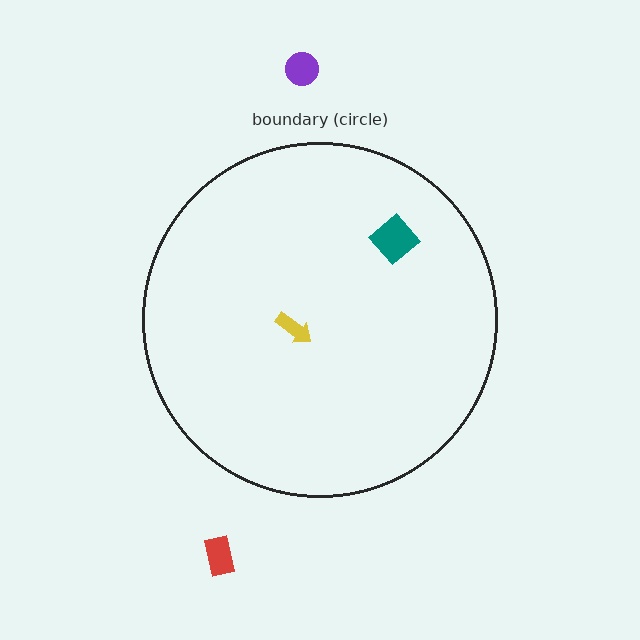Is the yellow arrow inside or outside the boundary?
Inside.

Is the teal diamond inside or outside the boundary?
Inside.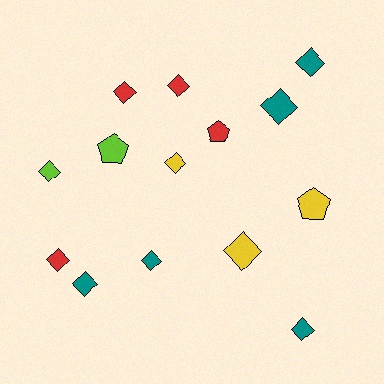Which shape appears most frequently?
Diamond, with 11 objects.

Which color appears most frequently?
Teal, with 5 objects.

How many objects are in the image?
There are 14 objects.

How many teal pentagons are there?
There are no teal pentagons.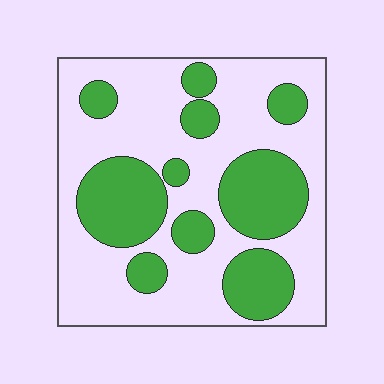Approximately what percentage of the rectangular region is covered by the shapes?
Approximately 35%.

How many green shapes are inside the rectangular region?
10.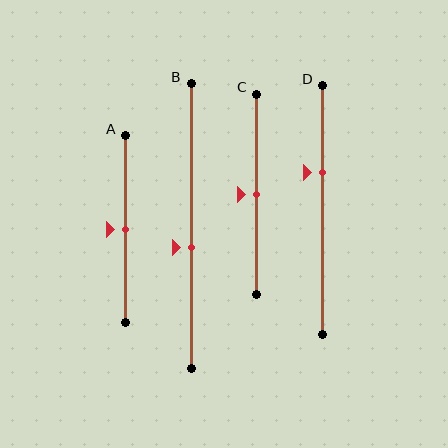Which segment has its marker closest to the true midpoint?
Segment A has its marker closest to the true midpoint.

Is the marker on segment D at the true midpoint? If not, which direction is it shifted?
No, the marker on segment D is shifted upward by about 15% of the segment length.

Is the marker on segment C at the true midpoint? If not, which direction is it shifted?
Yes, the marker on segment C is at the true midpoint.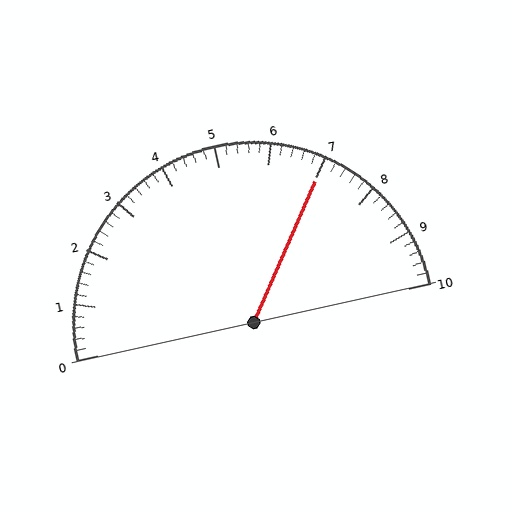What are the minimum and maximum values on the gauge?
The gauge ranges from 0 to 10.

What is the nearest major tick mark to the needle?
The nearest major tick mark is 7.